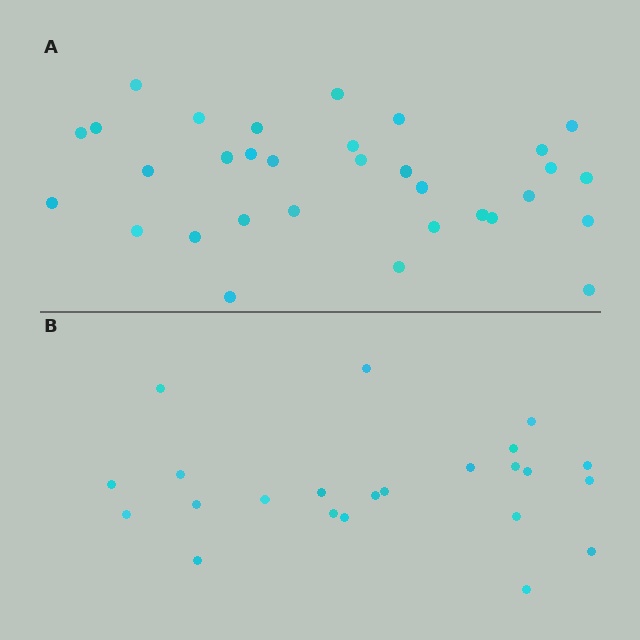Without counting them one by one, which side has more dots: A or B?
Region A (the top region) has more dots.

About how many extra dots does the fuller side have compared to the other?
Region A has roughly 8 or so more dots than region B.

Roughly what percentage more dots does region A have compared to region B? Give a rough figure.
About 40% more.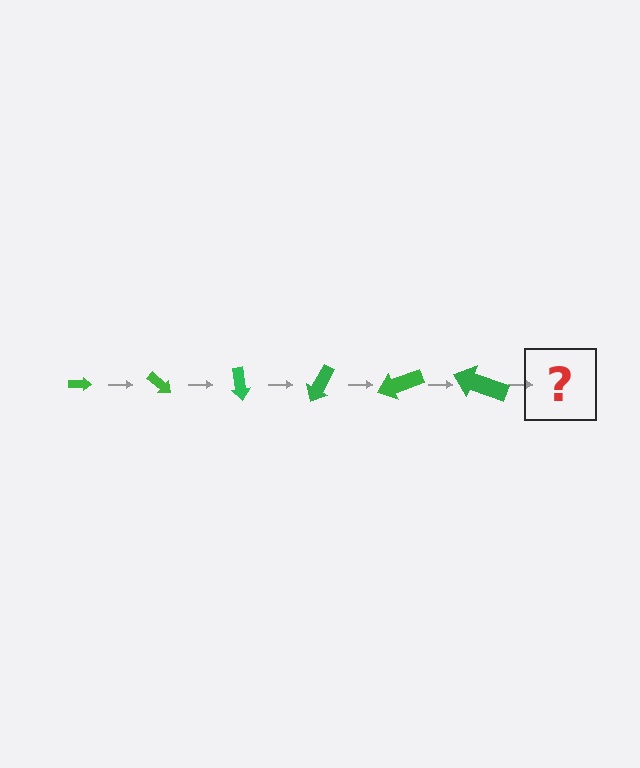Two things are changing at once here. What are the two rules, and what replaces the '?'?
The two rules are that the arrow grows larger each step and it rotates 40 degrees each step. The '?' should be an arrow, larger than the previous one and rotated 240 degrees from the start.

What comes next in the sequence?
The next element should be an arrow, larger than the previous one and rotated 240 degrees from the start.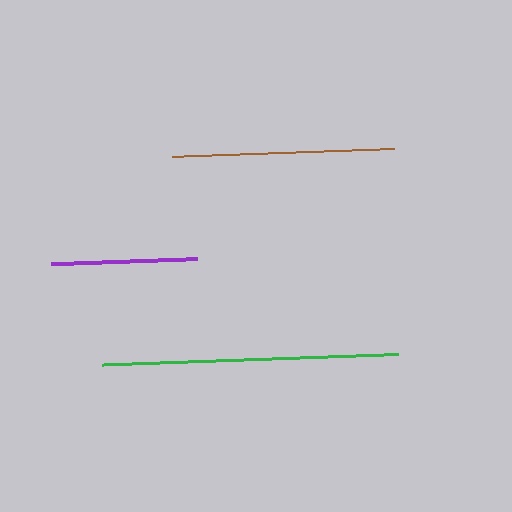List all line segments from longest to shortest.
From longest to shortest: green, brown, purple.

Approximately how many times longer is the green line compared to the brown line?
The green line is approximately 1.3 times the length of the brown line.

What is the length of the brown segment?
The brown segment is approximately 222 pixels long.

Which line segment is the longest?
The green line is the longest at approximately 296 pixels.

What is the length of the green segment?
The green segment is approximately 296 pixels long.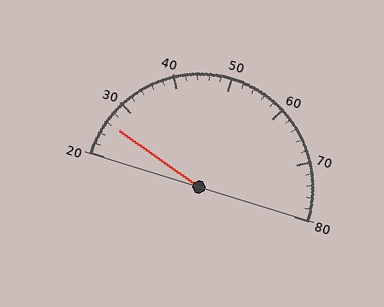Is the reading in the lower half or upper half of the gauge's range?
The reading is in the lower half of the range (20 to 80).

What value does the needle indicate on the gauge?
The needle indicates approximately 26.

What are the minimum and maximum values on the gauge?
The gauge ranges from 20 to 80.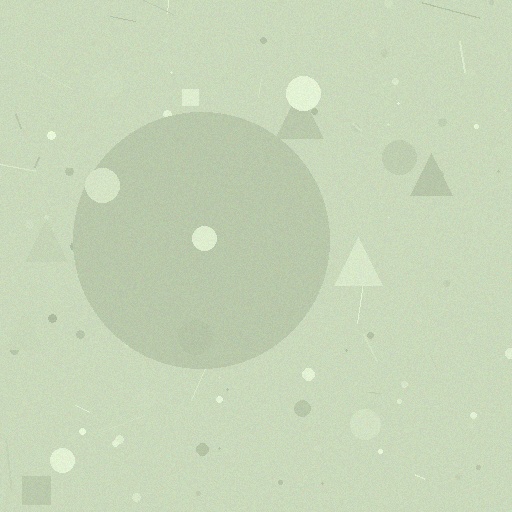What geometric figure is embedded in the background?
A circle is embedded in the background.